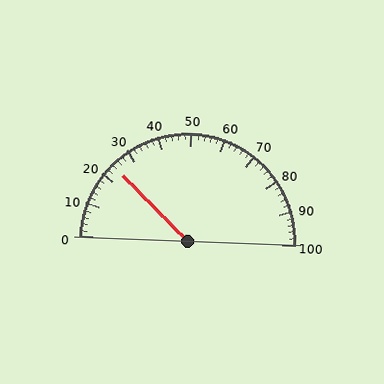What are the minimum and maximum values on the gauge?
The gauge ranges from 0 to 100.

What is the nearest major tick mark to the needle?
The nearest major tick mark is 20.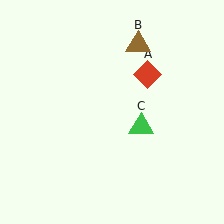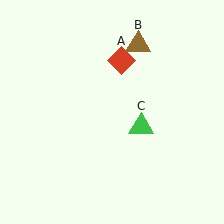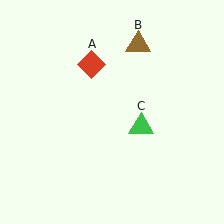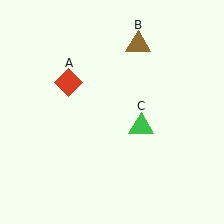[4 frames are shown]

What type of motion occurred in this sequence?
The red diamond (object A) rotated counterclockwise around the center of the scene.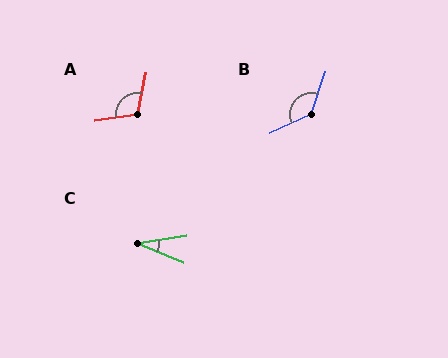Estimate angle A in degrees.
Approximately 110 degrees.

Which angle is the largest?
B, at approximately 133 degrees.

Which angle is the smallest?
C, at approximately 31 degrees.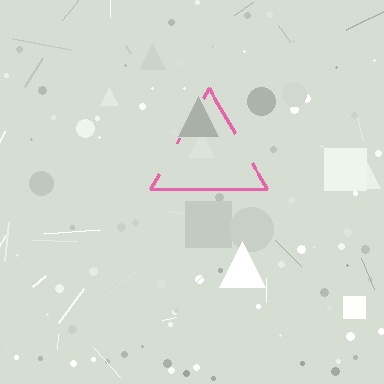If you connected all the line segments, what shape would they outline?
They would outline a triangle.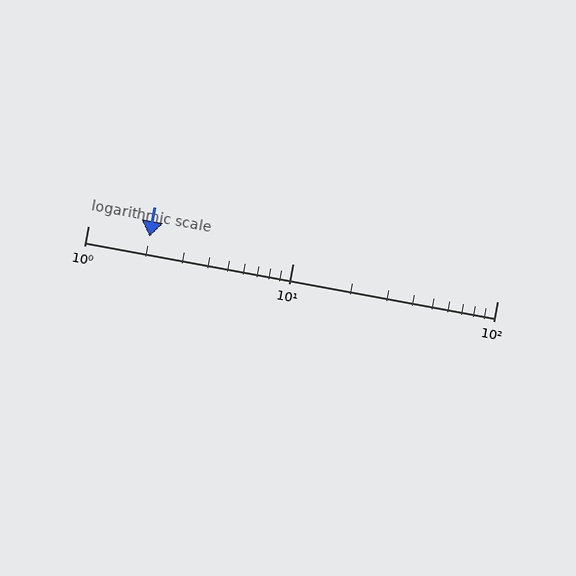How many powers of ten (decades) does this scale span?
The scale spans 2 decades, from 1 to 100.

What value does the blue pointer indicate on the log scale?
The pointer indicates approximately 2.